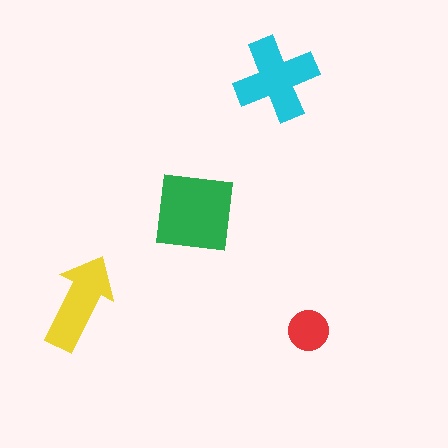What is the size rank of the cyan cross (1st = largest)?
2nd.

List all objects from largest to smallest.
The green square, the cyan cross, the yellow arrow, the red circle.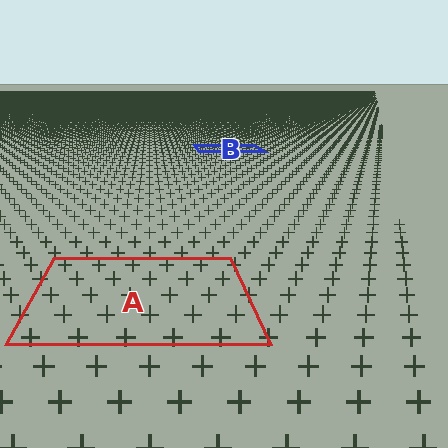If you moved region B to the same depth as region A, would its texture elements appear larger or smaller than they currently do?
They would appear larger. At a closer depth, the same texture elements are projected at a bigger on-screen size.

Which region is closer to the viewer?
Region A is closer. The texture elements there are larger and more spread out.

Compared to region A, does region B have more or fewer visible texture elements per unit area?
Region B has more texture elements per unit area — they are packed more densely because it is farther away.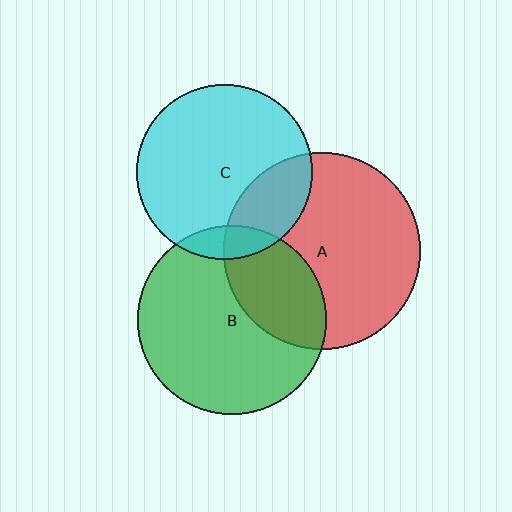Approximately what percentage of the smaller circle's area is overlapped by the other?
Approximately 25%.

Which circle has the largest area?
Circle A (red).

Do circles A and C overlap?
Yes.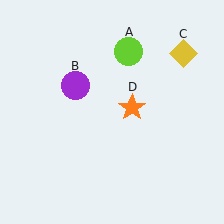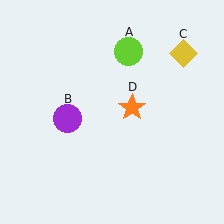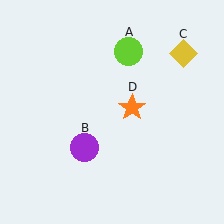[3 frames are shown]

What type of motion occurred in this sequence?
The purple circle (object B) rotated counterclockwise around the center of the scene.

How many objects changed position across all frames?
1 object changed position: purple circle (object B).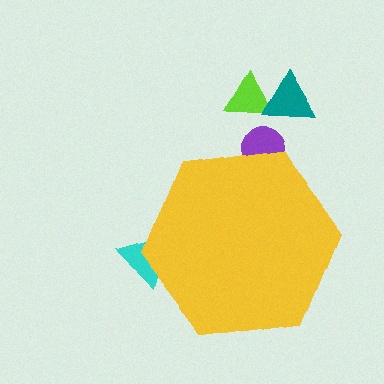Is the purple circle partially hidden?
Yes, the purple circle is partially hidden behind the yellow hexagon.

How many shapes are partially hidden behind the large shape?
2 shapes are partially hidden.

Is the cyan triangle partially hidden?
Yes, the cyan triangle is partially hidden behind the yellow hexagon.